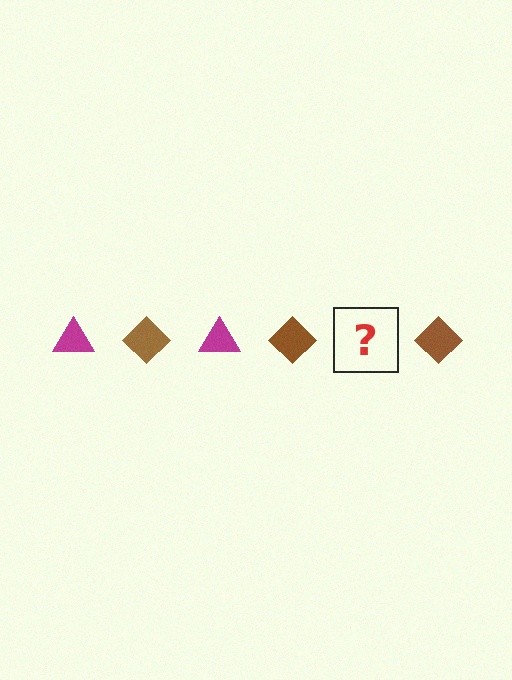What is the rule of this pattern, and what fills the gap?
The rule is that the pattern alternates between magenta triangle and brown diamond. The gap should be filled with a magenta triangle.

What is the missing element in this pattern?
The missing element is a magenta triangle.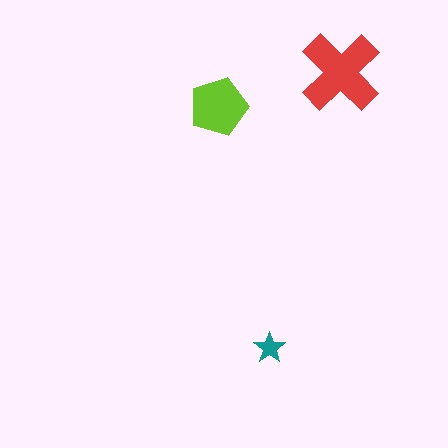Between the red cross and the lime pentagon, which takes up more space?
The red cross.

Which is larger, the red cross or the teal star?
The red cross.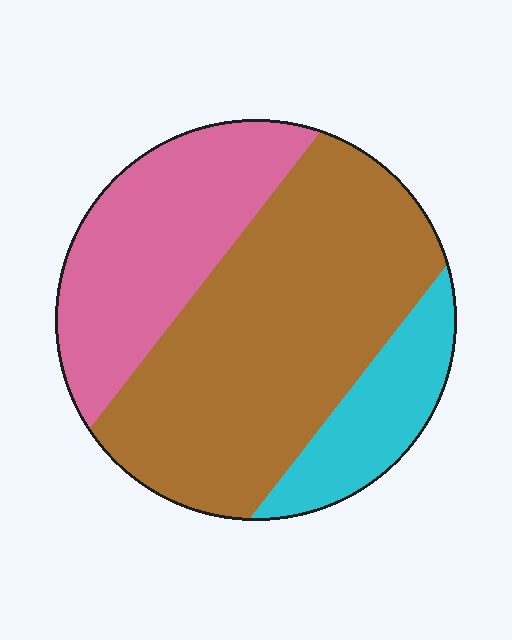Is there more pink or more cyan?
Pink.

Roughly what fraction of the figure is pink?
Pink covers about 30% of the figure.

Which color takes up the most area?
Brown, at roughly 55%.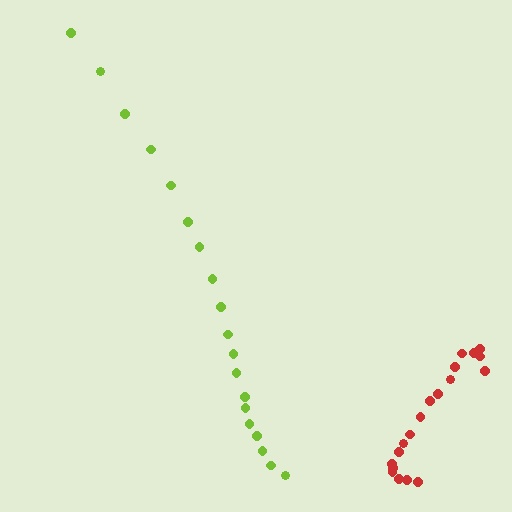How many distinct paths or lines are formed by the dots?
There are 2 distinct paths.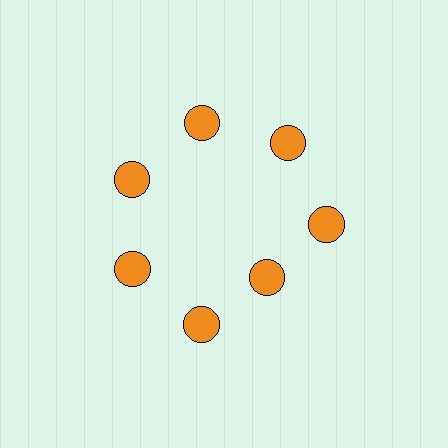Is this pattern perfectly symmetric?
No. The 7 orange circles are arranged in a ring, but one element near the 5 o'clock position is pulled inward toward the center, breaking the 7-fold rotational symmetry.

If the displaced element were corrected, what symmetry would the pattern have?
It would have 7-fold rotational symmetry — the pattern would map onto itself every 51 degrees.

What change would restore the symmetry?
The symmetry would be restored by moving it outward, back onto the ring so that all 7 circles sit at equal angles and equal distance from the center.